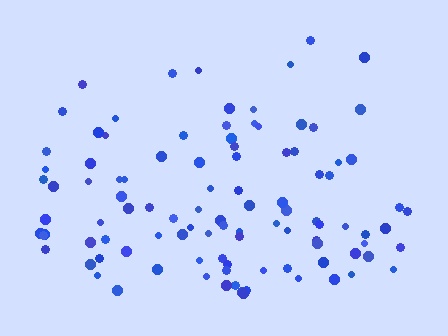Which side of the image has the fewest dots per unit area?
The top.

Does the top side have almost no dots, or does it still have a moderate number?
Still a moderate number, just noticeably fewer than the bottom.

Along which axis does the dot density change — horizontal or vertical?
Vertical.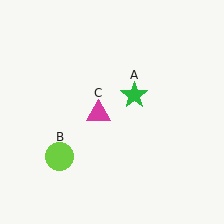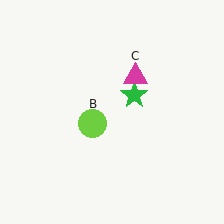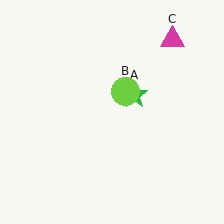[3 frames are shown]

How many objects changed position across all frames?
2 objects changed position: lime circle (object B), magenta triangle (object C).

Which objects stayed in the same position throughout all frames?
Green star (object A) remained stationary.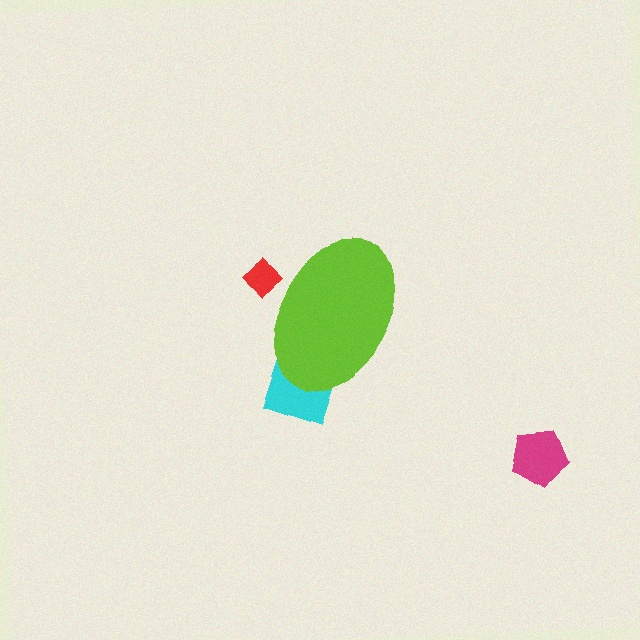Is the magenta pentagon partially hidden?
No, the magenta pentagon is fully visible.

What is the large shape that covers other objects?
A lime ellipse.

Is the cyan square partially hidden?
Yes, the cyan square is partially hidden behind the lime ellipse.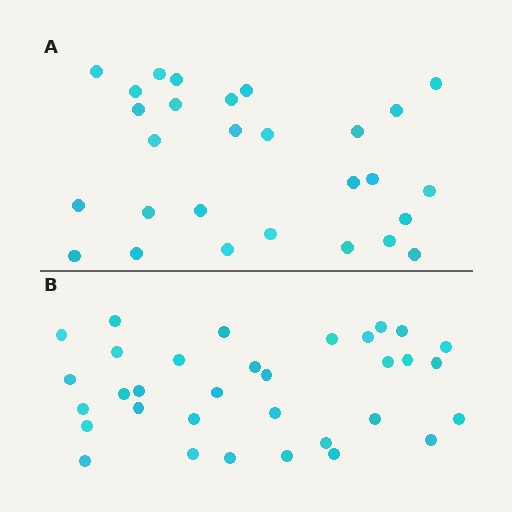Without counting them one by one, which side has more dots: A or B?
Region B (the bottom region) has more dots.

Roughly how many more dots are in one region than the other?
Region B has about 5 more dots than region A.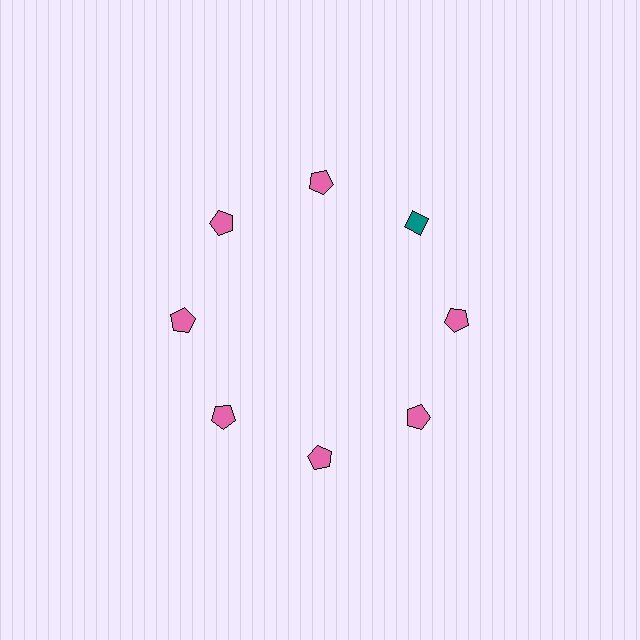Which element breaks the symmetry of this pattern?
The teal diamond at roughly the 2 o'clock position breaks the symmetry. All other shapes are pink pentagons.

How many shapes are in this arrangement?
There are 8 shapes arranged in a ring pattern.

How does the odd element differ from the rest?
It differs in both color (teal instead of pink) and shape (diamond instead of pentagon).